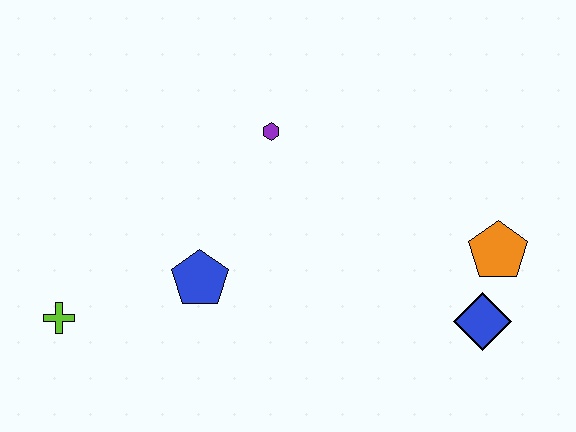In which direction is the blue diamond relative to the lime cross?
The blue diamond is to the right of the lime cross.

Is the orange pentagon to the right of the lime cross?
Yes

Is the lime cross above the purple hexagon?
No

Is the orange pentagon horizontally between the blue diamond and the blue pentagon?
No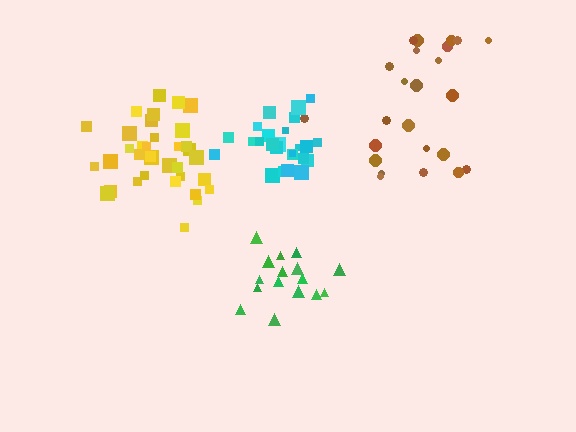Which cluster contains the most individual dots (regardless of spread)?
Yellow (35).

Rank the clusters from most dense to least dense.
cyan, yellow, green, brown.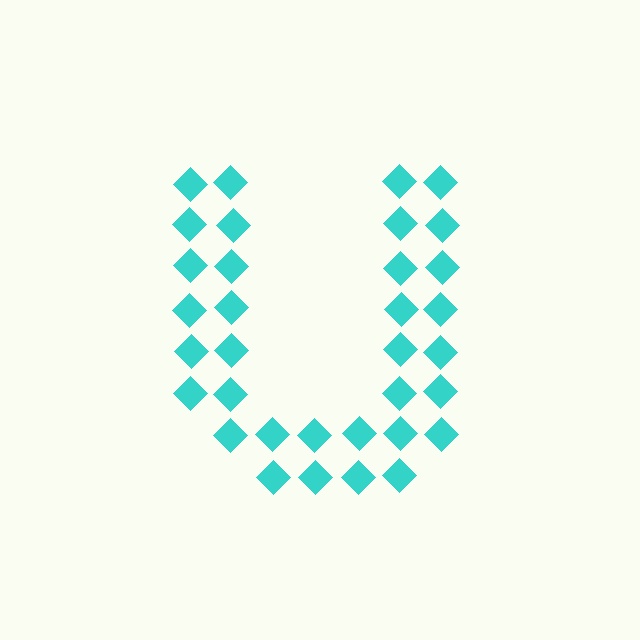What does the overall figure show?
The overall figure shows the letter U.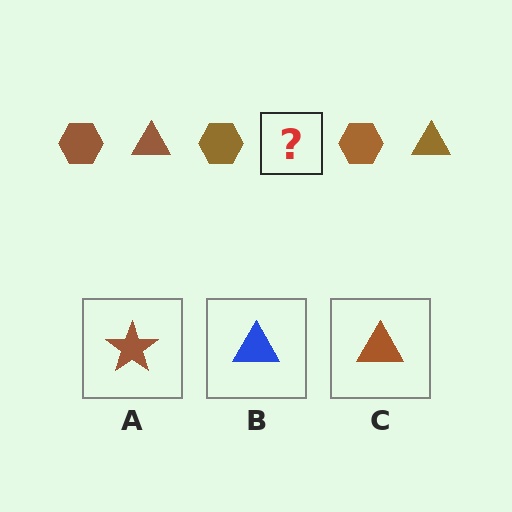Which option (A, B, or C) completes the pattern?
C.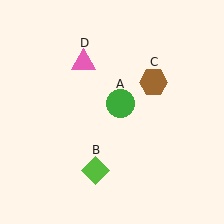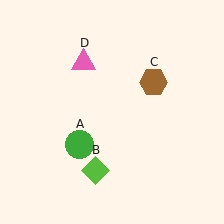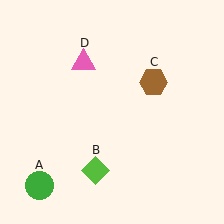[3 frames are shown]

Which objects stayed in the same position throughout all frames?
Lime diamond (object B) and brown hexagon (object C) and pink triangle (object D) remained stationary.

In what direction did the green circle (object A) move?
The green circle (object A) moved down and to the left.